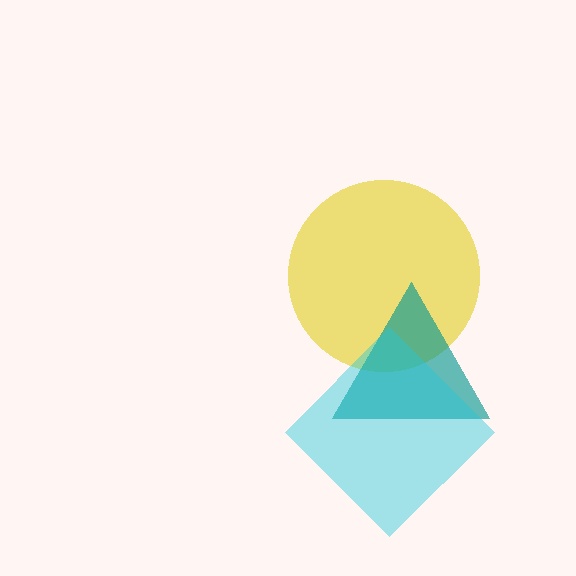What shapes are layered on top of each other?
The layered shapes are: a yellow circle, a teal triangle, a cyan diamond.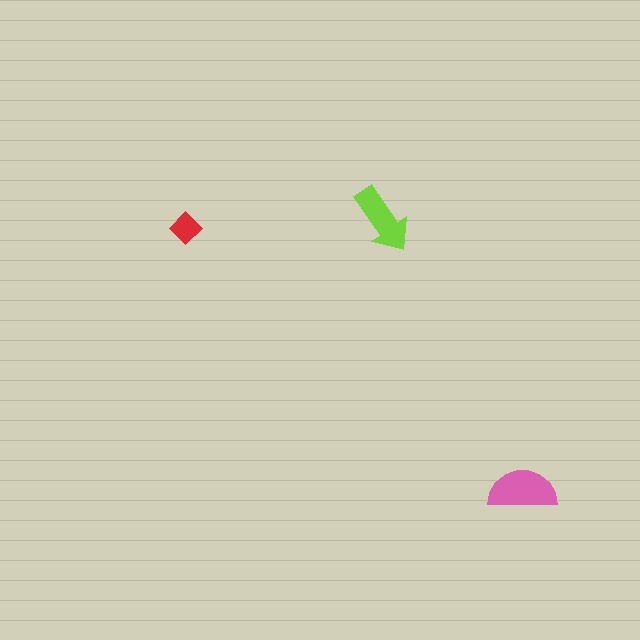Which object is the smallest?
The red diamond.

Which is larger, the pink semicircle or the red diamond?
The pink semicircle.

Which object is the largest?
The pink semicircle.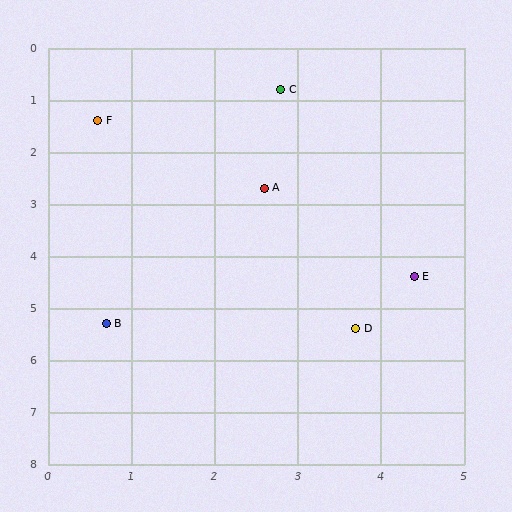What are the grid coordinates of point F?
Point F is at approximately (0.6, 1.4).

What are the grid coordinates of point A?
Point A is at approximately (2.6, 2.7).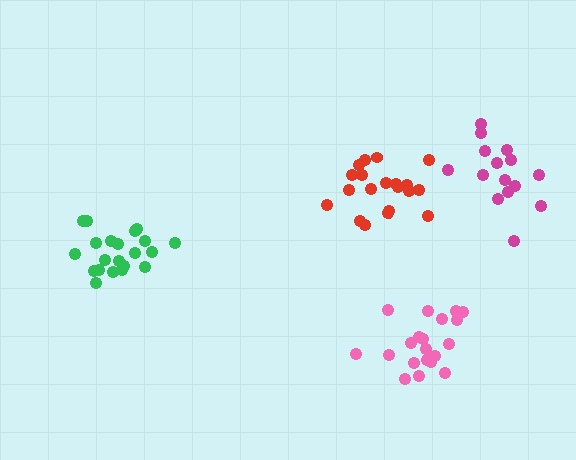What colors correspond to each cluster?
The clusters are colored: red, magenta, green, pink.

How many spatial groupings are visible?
There are 4 spatial groupings.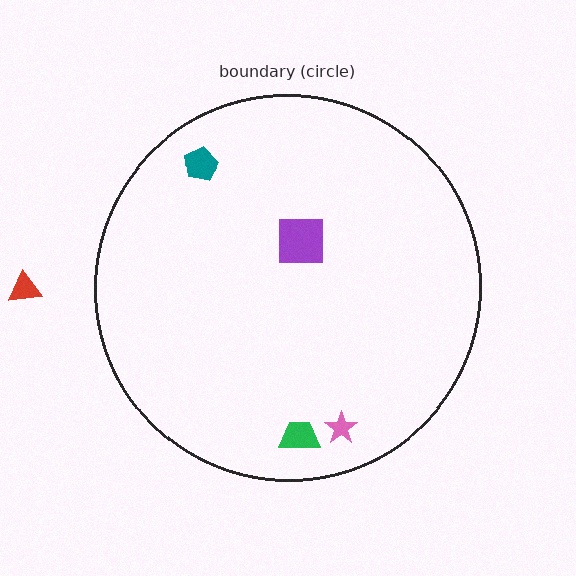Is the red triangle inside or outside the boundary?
Outside.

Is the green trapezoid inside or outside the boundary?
Inside.